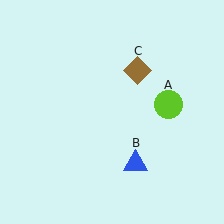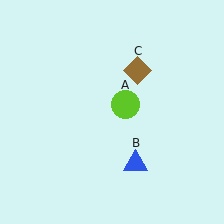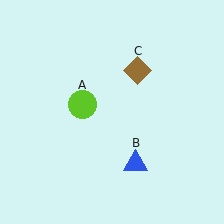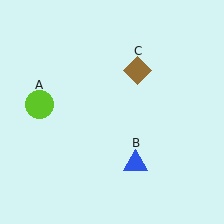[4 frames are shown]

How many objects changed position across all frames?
1 object changed position: lime circle (object A).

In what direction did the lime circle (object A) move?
The lime circle (object A) moved left.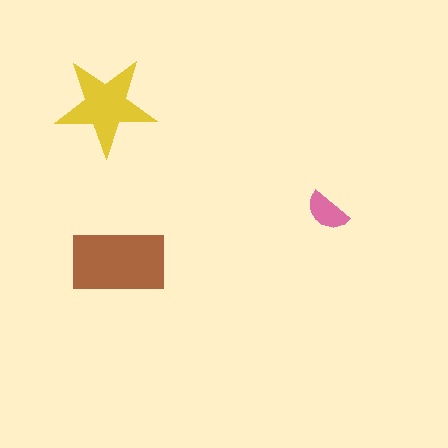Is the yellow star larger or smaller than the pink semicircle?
Larger.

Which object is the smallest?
The pink semicircle.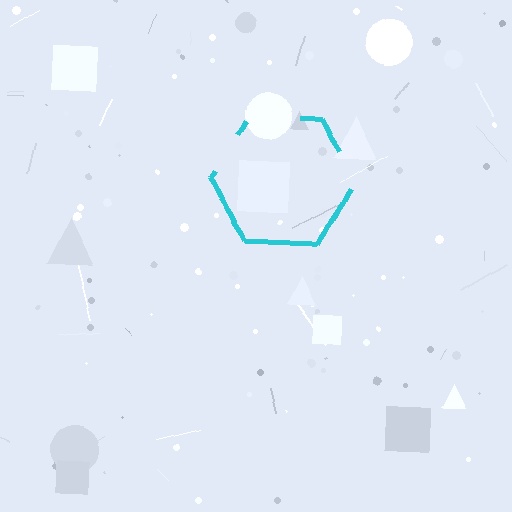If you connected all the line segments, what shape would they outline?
They would outline a hexagon.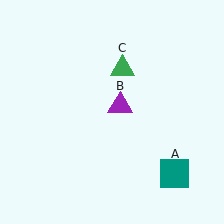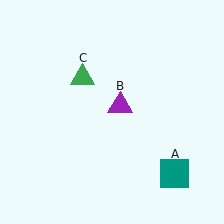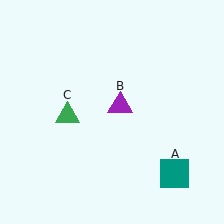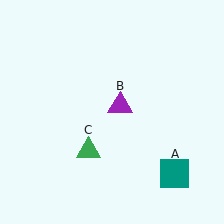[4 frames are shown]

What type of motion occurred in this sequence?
The green triangle (object C) rotated counterclockwise around the center of the scene.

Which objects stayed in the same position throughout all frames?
Teal square (object A) and purple triangle (object B) remained stationary.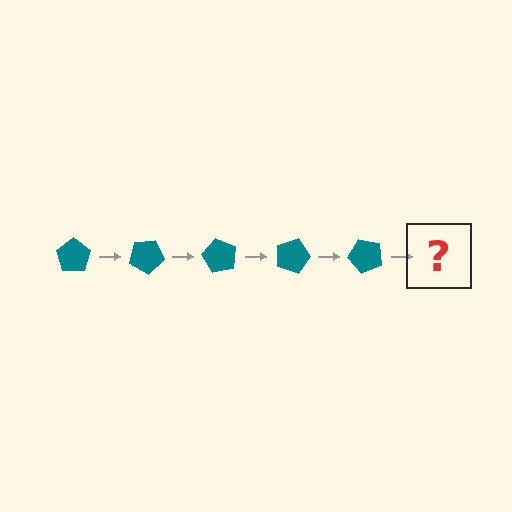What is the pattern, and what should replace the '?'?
The pattern is that the pentagon rotates 30 degrees each step. The '?' should be a teal pentagon rotated 150 degrees.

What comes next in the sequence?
The next element should be a teal pentagon rotated 150 degrees.